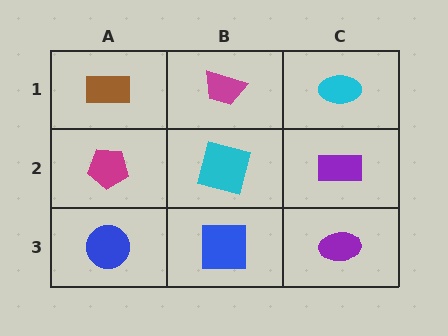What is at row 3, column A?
A blue circle.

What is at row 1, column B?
A magenta trapezoid.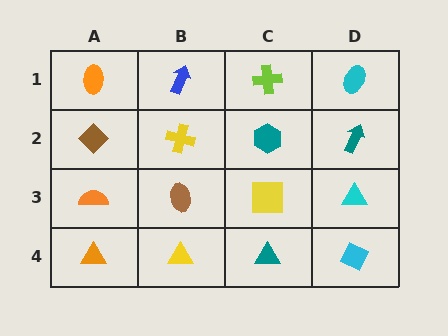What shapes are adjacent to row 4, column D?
A cyan triangle (row 3, column D), a teal triangle (row 4, column C).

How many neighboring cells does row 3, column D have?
3.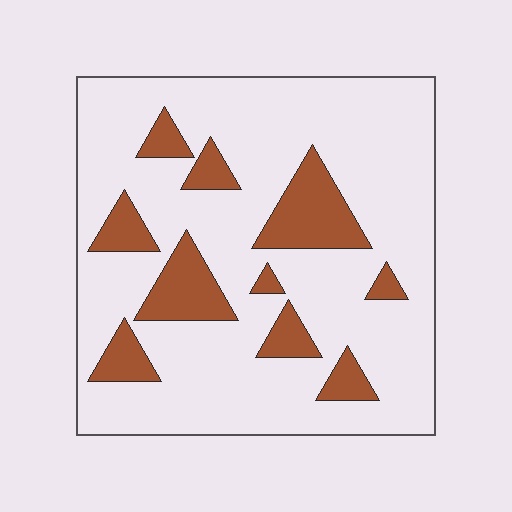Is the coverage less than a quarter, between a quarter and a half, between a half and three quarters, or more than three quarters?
Less than a quarter.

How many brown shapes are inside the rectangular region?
10.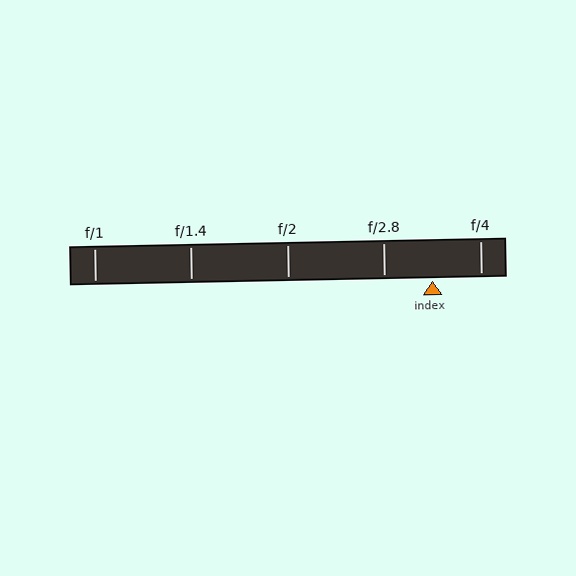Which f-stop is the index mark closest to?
The index mark is closest to f/2.8.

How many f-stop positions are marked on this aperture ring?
There are 5 f-stop positions marked.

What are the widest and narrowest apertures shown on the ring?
The widest aperture shown is f/1 and the narrowest is f/4.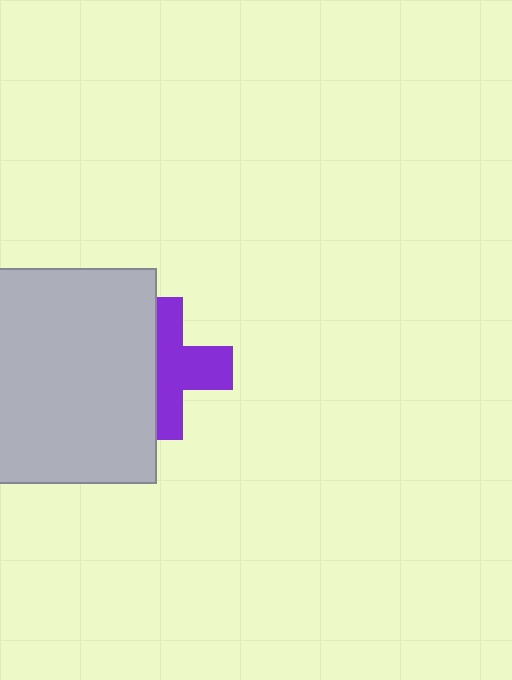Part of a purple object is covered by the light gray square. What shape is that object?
It is a cross.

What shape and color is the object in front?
The object in front is a light gray square.